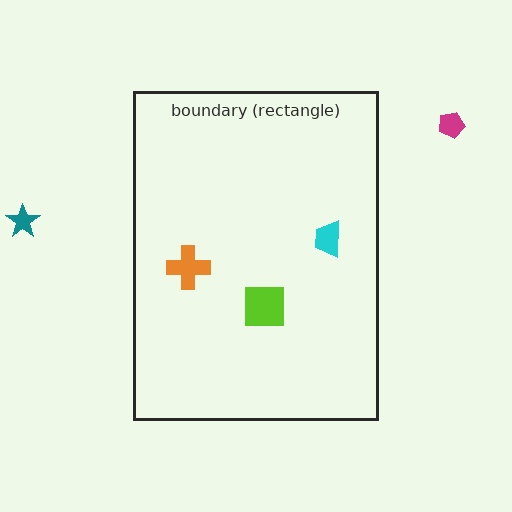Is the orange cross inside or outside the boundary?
Inside.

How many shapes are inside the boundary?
3 inside, 2 outside.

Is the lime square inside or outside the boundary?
Inside.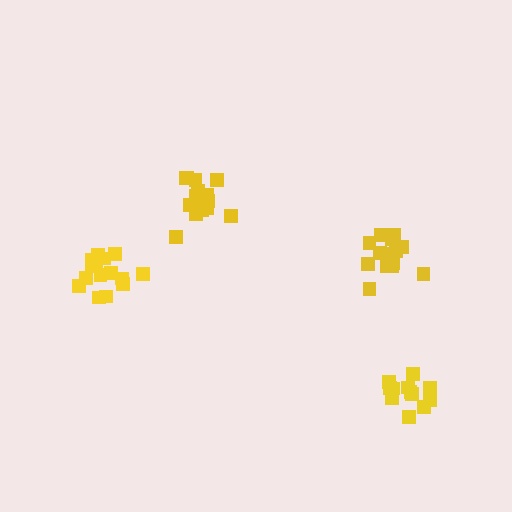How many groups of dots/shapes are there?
There are 4 groups.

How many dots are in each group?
Group 1: 16 dots, Group 2: 15 dots, Group 3: 16 dots, Group 4: 12 dots (59 total).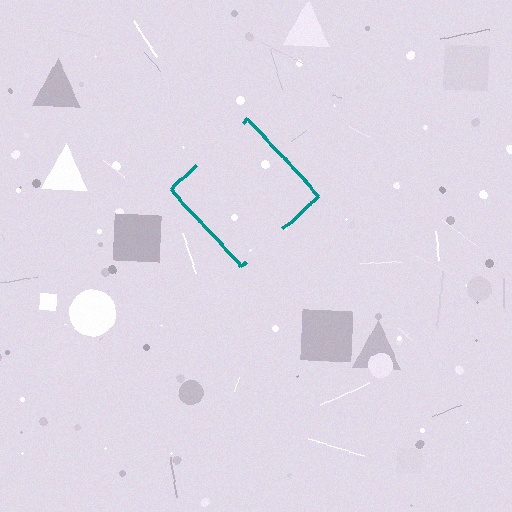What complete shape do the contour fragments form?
The contour fragments form a diamond.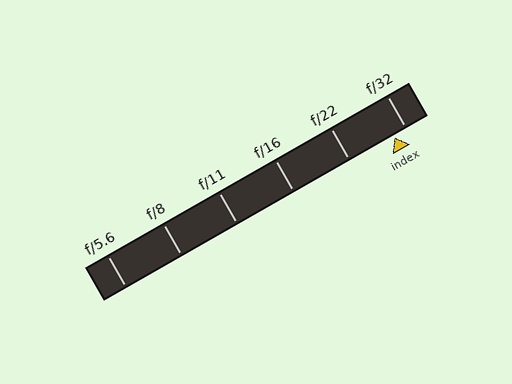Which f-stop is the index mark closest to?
The index mark is closest to f/32.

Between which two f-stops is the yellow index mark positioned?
The index mark is between f/22 and f/32.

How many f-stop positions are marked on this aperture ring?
There are 6 f-stop positions marked.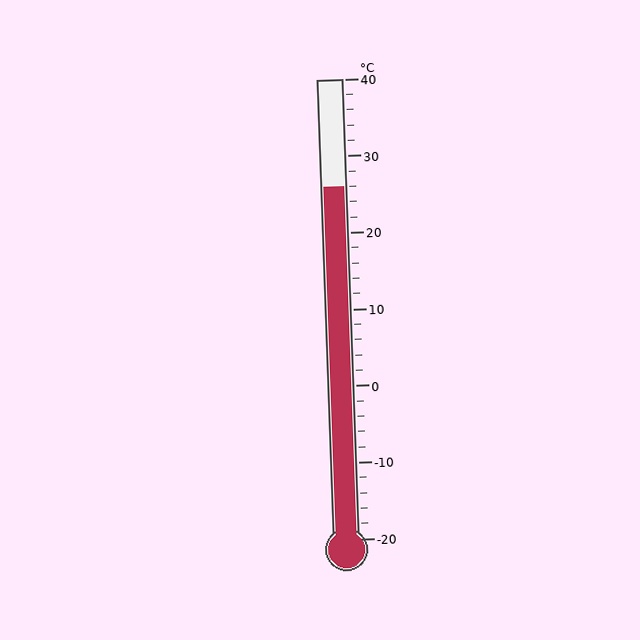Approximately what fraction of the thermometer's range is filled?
The thermometer is filled to approximately 75% of its range.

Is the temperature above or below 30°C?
The temperature is below 30°C.